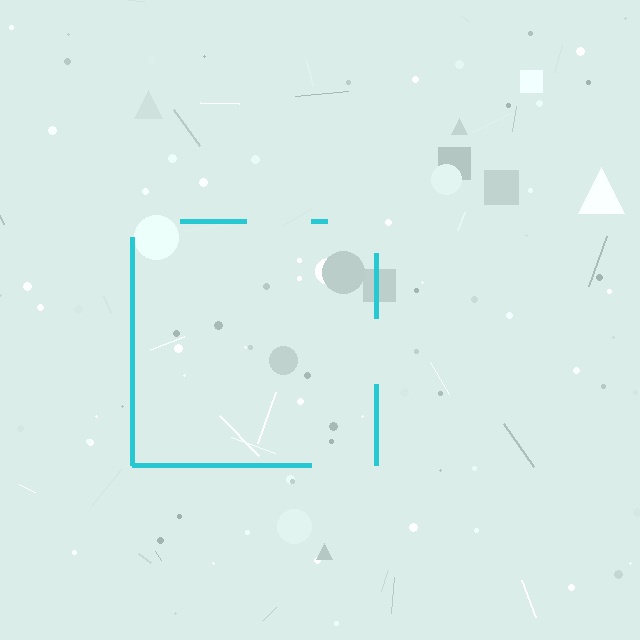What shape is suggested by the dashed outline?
The dashed outline suggests a square.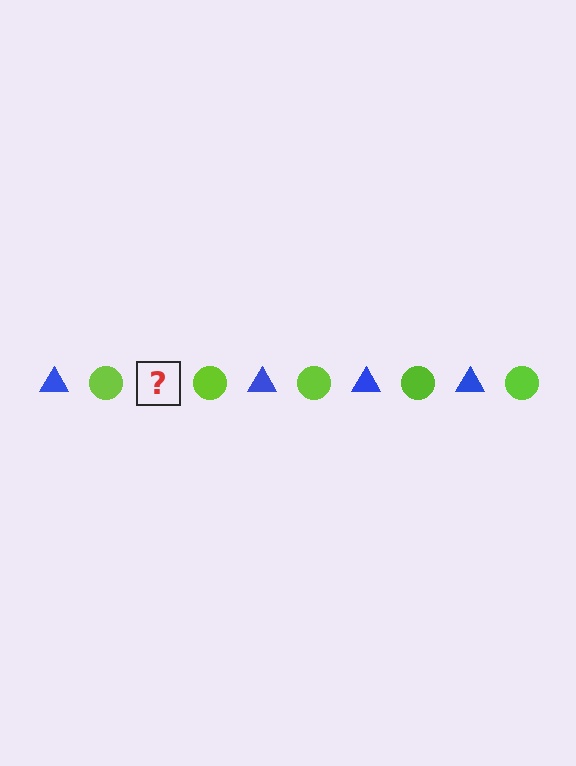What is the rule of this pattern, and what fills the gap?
The rule is that the pattern alternates between blue triangle and lime circle. The gap should be filled with a blue triangle.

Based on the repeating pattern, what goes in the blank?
The blank should be a blue triangle.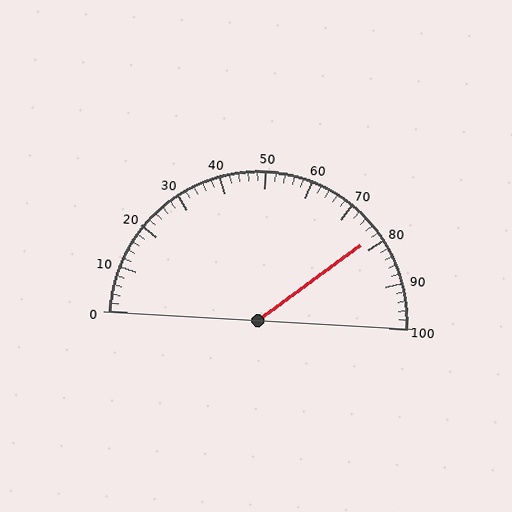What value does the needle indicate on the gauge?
The needle indicates approximately 78.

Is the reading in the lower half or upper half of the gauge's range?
The reading is in the upper half of the range (0 to 100).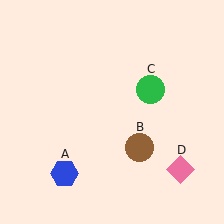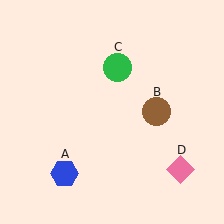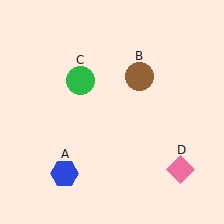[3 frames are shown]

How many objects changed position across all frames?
2 objects changed position: brown circle (object B), green circle (object C).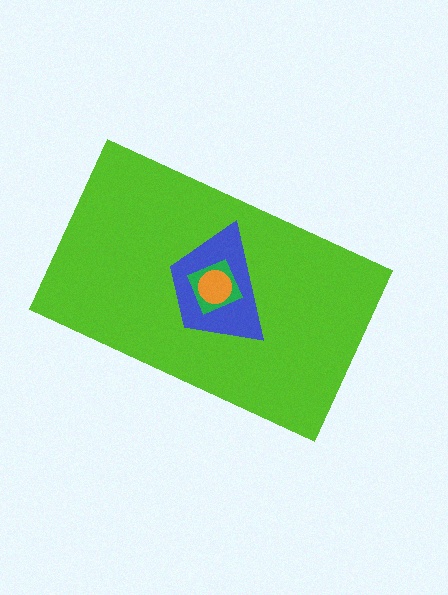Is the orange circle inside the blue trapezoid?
Yes.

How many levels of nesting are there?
4.